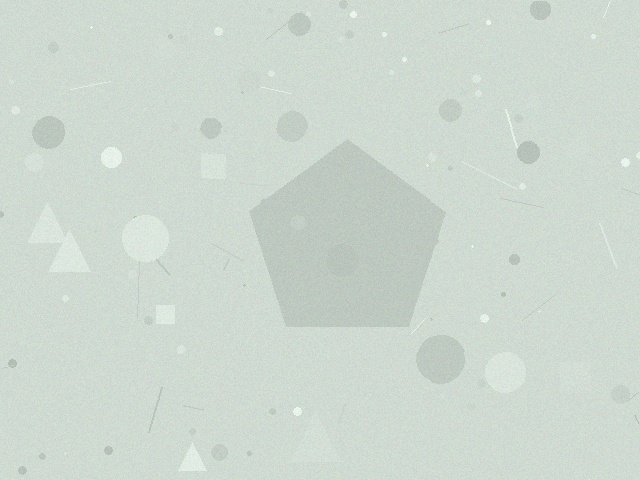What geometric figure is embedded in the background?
A pentagon is embedded in the background.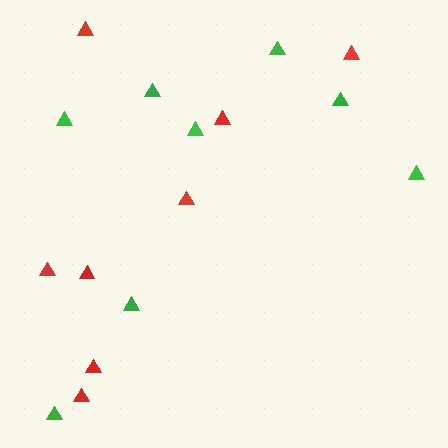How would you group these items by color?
There are 2 groups: one group of green triangles (8) and one group of red triangles (8).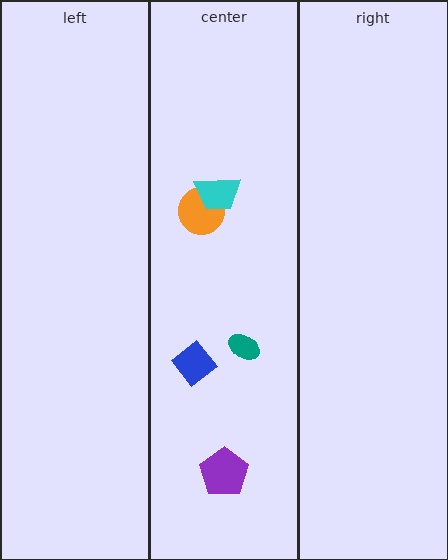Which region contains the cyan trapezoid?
The center region.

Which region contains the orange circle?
The center region.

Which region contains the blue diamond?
The center region.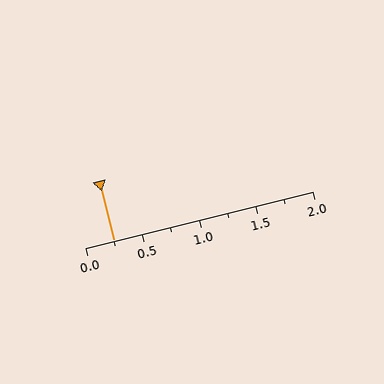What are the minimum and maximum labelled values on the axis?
The axis runs from 0.0 to 2.0.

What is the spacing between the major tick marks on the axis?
The major ticks are spaced 0.5 apart.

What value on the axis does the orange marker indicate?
The marker indicates approximately 0.25.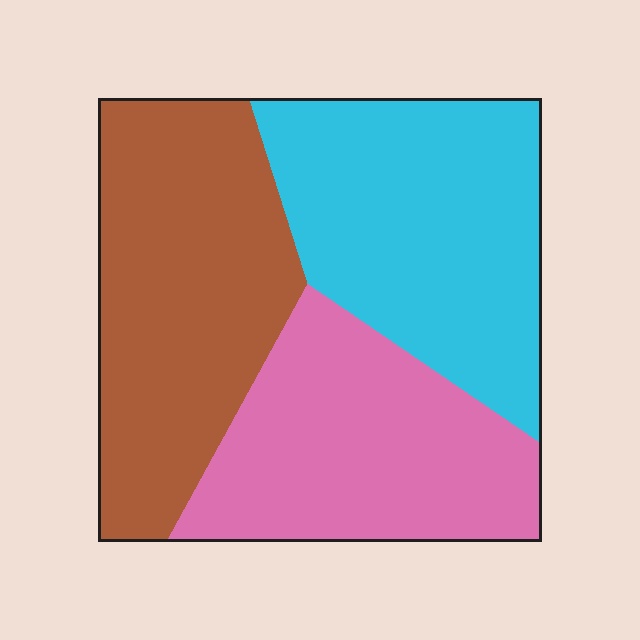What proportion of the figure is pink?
Pink takes up about one third (1/3) of the figure.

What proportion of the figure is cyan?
Cyan takes up about one third (1/3) of the figure.